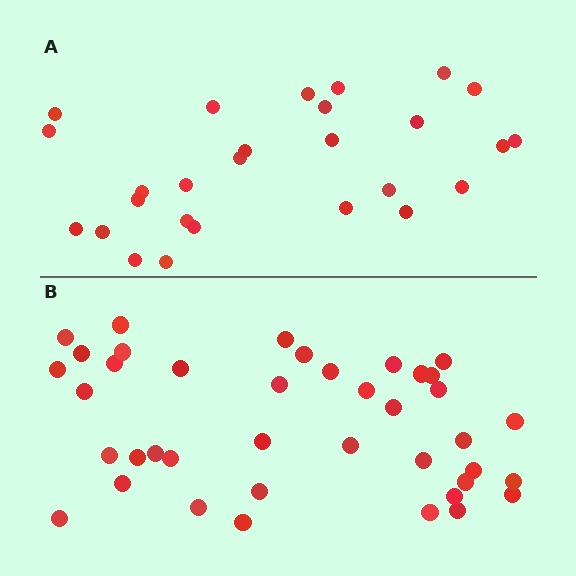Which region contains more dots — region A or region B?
Region B (the bottom region) has more dots.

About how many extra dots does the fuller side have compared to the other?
Region B has approximately 15 more dots than region A.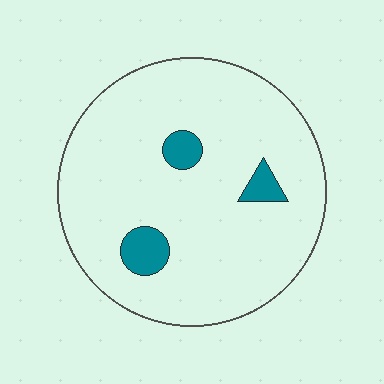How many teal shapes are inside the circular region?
3.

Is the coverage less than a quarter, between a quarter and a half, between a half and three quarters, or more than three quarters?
Less than a quarter.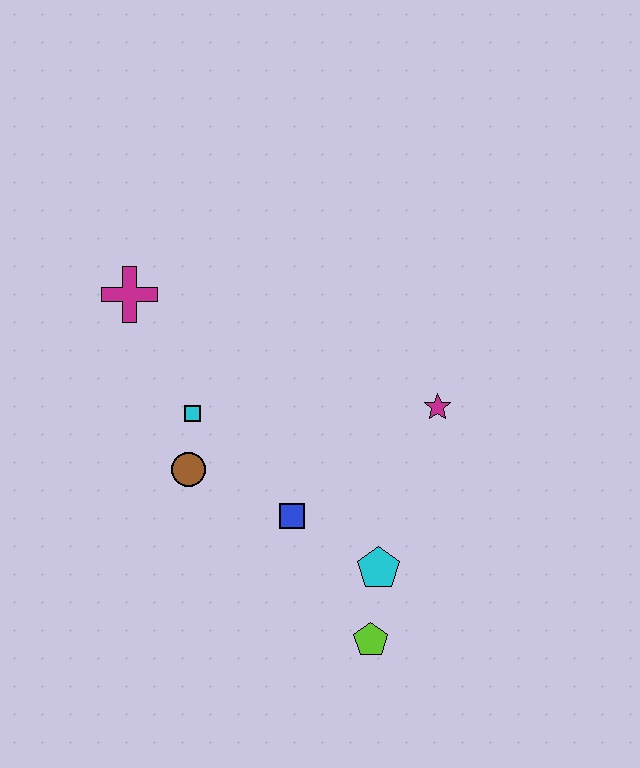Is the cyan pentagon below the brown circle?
Yes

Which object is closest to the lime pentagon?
The cyan pentagon is closest to the lime pentagon.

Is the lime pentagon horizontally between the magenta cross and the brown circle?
No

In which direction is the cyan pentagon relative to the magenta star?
The cyan pentagon is below the magenta star.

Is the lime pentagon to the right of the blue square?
Yes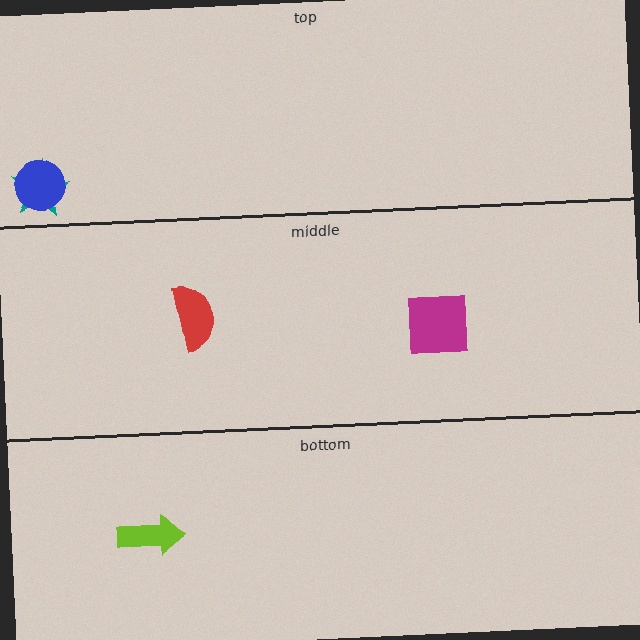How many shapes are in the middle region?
2.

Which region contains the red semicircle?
The middle region.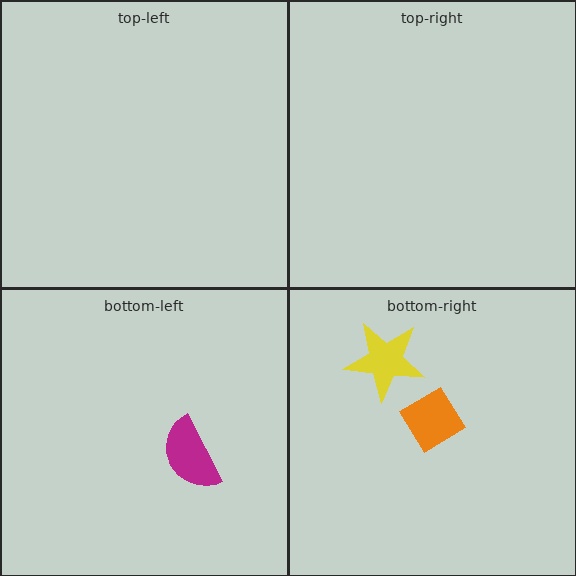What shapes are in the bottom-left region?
The magenta semicircle.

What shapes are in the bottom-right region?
The orange diamond, the yellow star.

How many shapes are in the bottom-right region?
2.